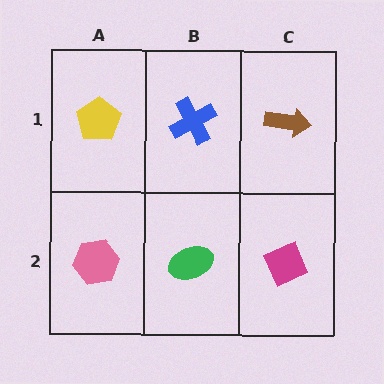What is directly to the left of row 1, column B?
A yellow pentagon.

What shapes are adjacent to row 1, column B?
A green ellipse (row 2, column B), a yellow pentagon (row 1, column A), a brown arrow (row 1, column C).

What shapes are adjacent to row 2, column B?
A blue cross (row 1, column B), a pink hexagon (row 2, column A), a magenta diamond (row 2, column C).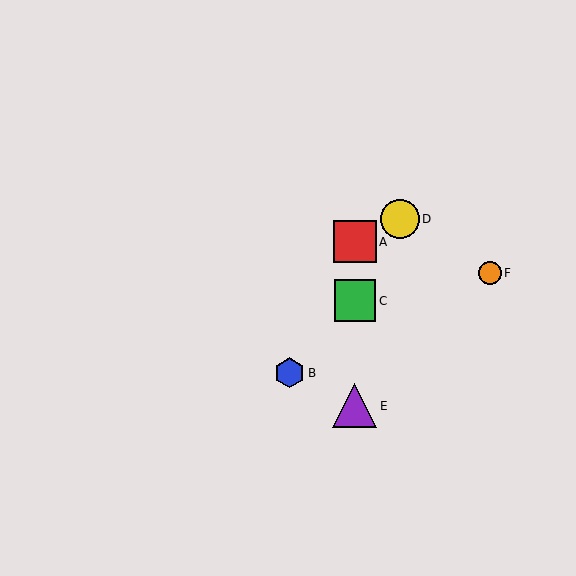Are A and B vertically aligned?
No, A is at x≈355 and B is at x≈289.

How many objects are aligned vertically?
3 objects (A, C, E) are aligned vertically.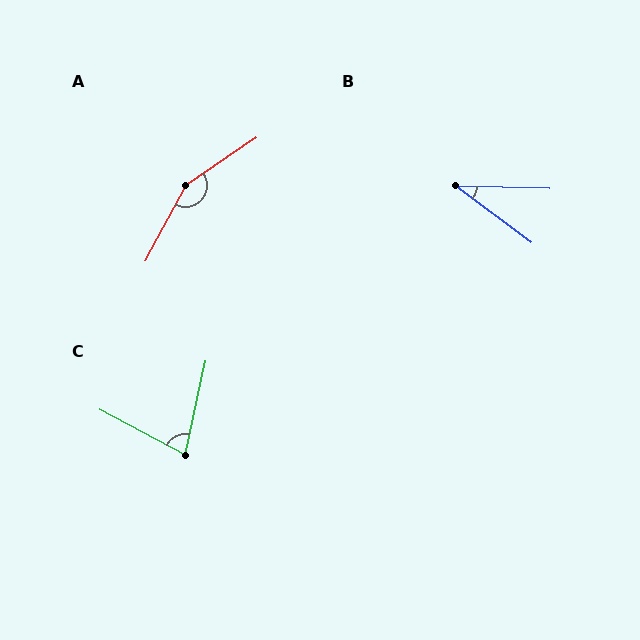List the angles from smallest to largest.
B (35°), C (74°), A (152°).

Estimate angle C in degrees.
Approximately 74 degrees.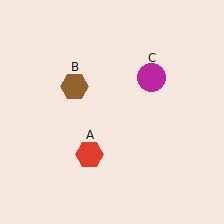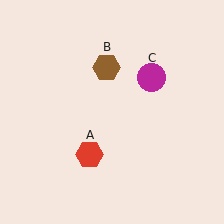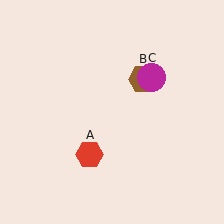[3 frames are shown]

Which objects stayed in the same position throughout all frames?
Red hexagon (object A) and magenta circle (object C) remained stationary.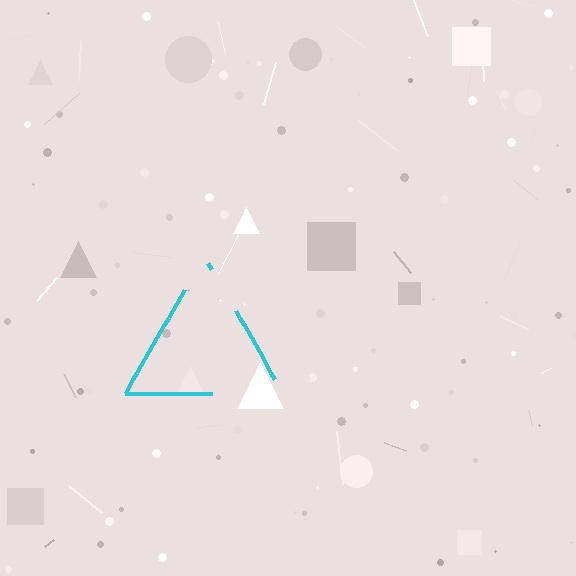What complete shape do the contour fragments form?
The contour fragments form a triangle.